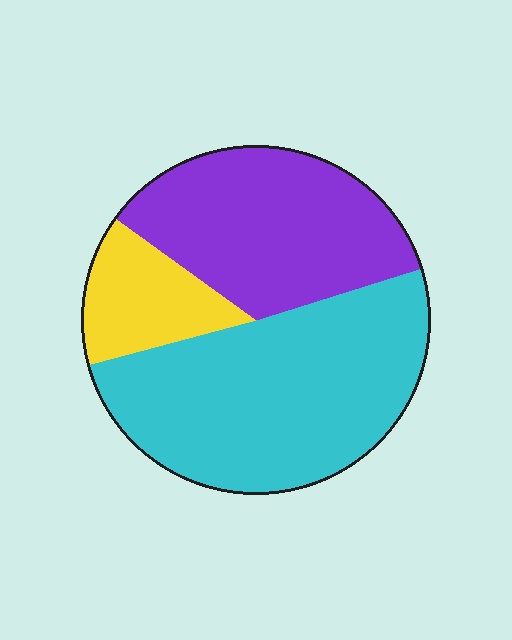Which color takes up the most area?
Cyan, at roughly 50%.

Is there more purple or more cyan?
Cyan.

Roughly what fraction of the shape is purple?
Purple takes up between a third and a half of the shape.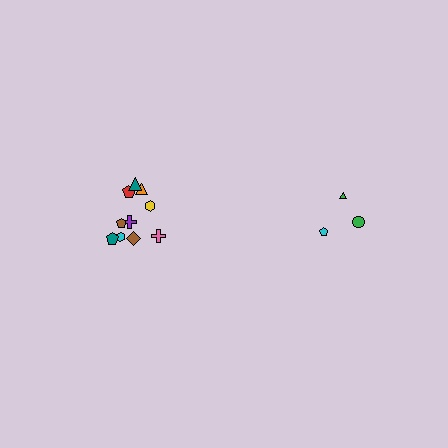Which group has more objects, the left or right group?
The left group.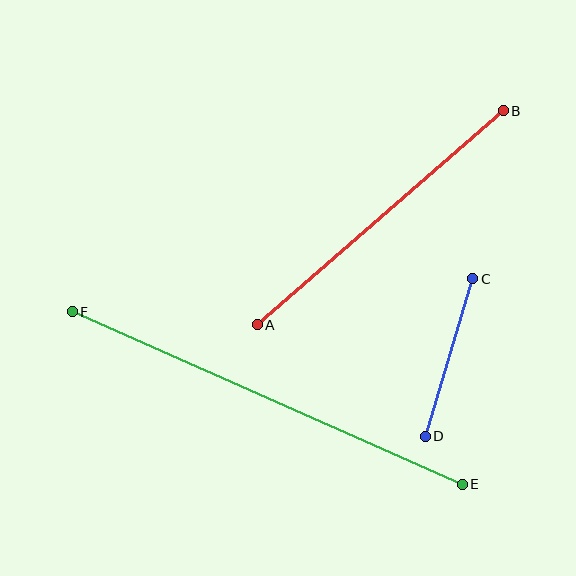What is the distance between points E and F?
The distance is approximately 426 pixels.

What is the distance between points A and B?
The distance is approximately 326 pixels.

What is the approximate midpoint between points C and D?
The midpoint is at approximately (449, 358) pixels.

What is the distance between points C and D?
The distance is approximately 164 pixels.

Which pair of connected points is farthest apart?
Points E and F are farthest apart.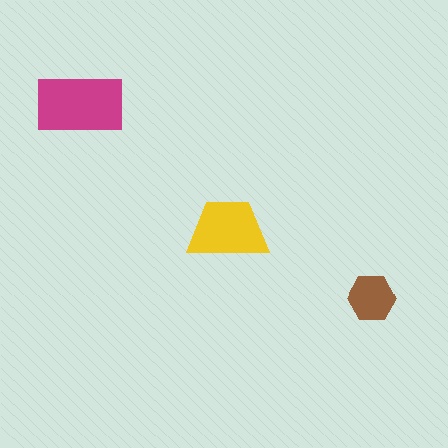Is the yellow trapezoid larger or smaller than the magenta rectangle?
Smaller.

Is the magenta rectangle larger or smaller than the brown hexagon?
Larger.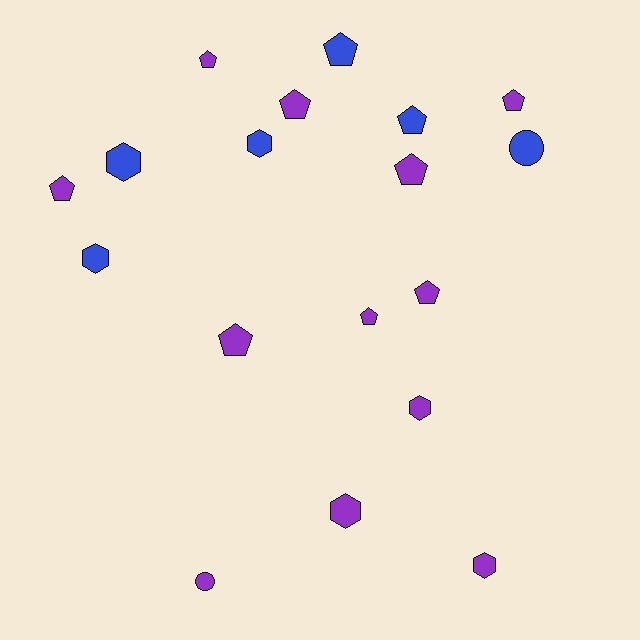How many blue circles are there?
There is 1 blue circle.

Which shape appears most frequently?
Pentagon, with 10 objects.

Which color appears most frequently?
Purple, with 12 objects.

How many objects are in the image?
There are 18 objects.